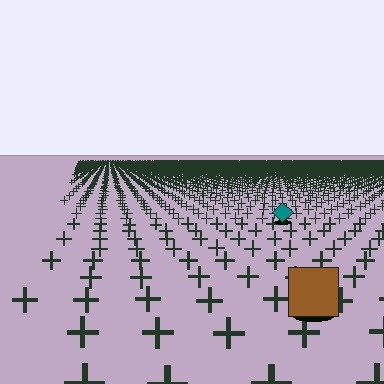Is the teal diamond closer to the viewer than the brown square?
No. The brown square is closer — you can tell from the texture gradient: the ground texture is coarser near it.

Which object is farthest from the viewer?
The teal diamond is farthest from the viewer. It appears smaller and the ground texture around it is denser.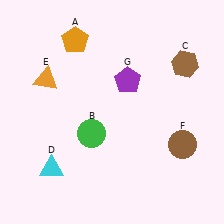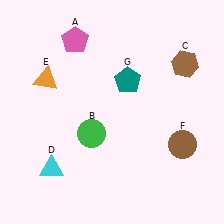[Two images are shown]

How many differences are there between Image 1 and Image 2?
There are 2 differences between the two images.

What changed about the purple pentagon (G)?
In Image 1, G is purple. In Image 2, it changed to teal.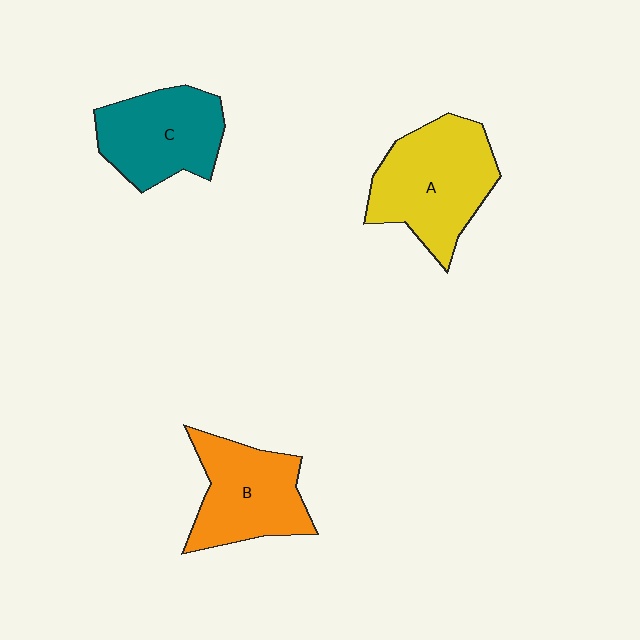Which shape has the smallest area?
Shape C (teal).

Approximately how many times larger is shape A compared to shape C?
Approximately 1.2 times.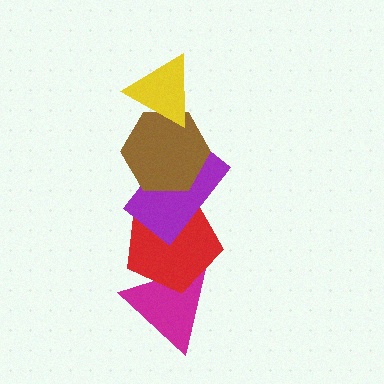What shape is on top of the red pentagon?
The purple rectangle is on top of the red pentagon.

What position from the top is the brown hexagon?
The brown hexagon is 2nd from the top.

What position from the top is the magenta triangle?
The magenta triangle is 5th from the top.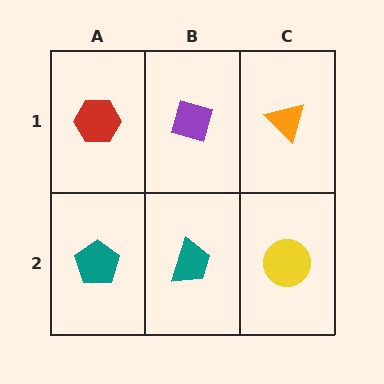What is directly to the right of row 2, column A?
A teal trapezoid.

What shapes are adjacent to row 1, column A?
A teal pentagon (row 2, column A), a purple square (row 1, column B).